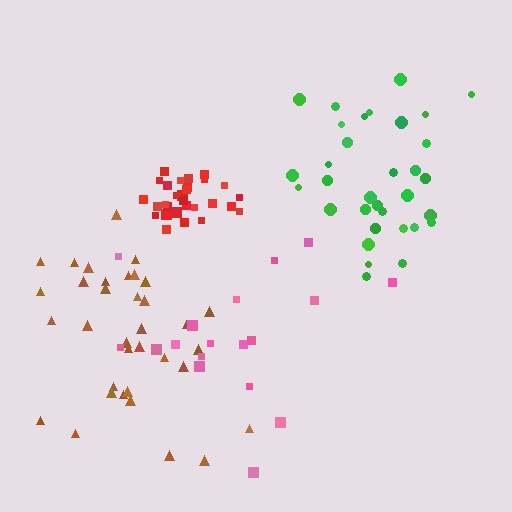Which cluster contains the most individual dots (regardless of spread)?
Brown (35).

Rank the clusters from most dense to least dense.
red, green, brown, pink.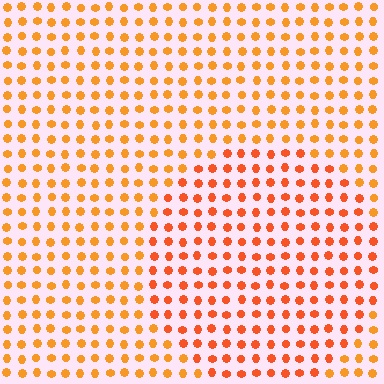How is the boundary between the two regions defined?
The boundary is defined purely by a slight shift in hue (about 20 degrees). Spacing, size, and orientation are identical on both sides.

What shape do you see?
I see a circle.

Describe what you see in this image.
The image is filled with small orange elements in a uniform arrangement. A circle-shaped region is visible where the elements are tinted to a slightly different hue, forming a subtle color boundary.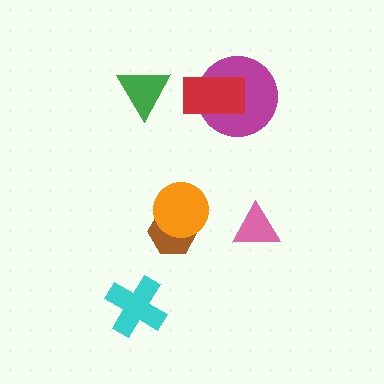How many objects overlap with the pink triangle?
0 objects overlap with the pink triangle.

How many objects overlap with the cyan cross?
0 objects overlap with the cyan cross.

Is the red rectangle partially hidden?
No, no other shape covers it.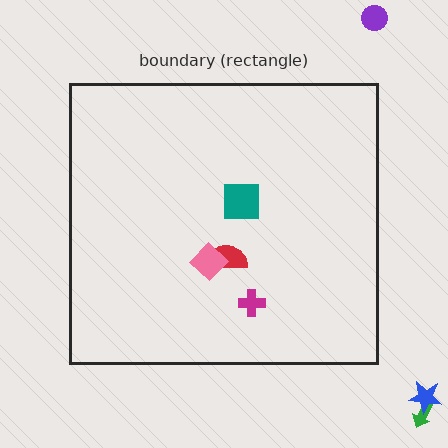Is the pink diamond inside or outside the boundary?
Inside.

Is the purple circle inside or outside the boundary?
Outside.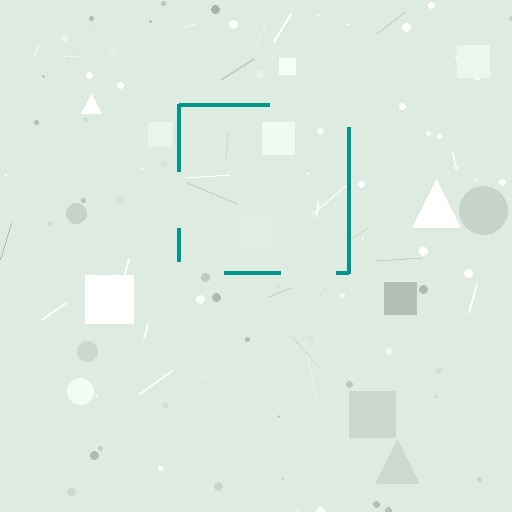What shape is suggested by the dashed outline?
The dashed outline suggests a square.